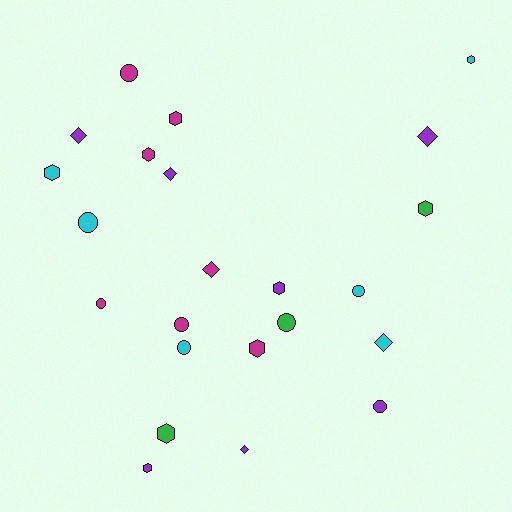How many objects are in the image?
There are 23 objects.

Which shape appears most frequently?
Hexagon, with 9 objects.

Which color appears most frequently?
Magenta, with 7 objects.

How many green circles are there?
There is 1 green circle.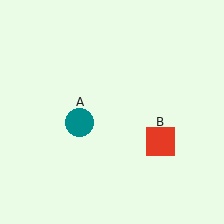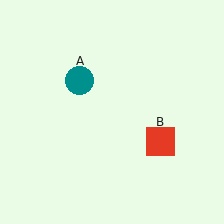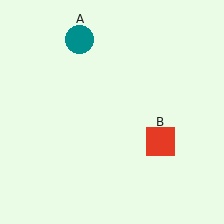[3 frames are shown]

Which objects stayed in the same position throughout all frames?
Red square (object B) remained stationary.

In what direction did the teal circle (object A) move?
The teal circle (object A) moved up.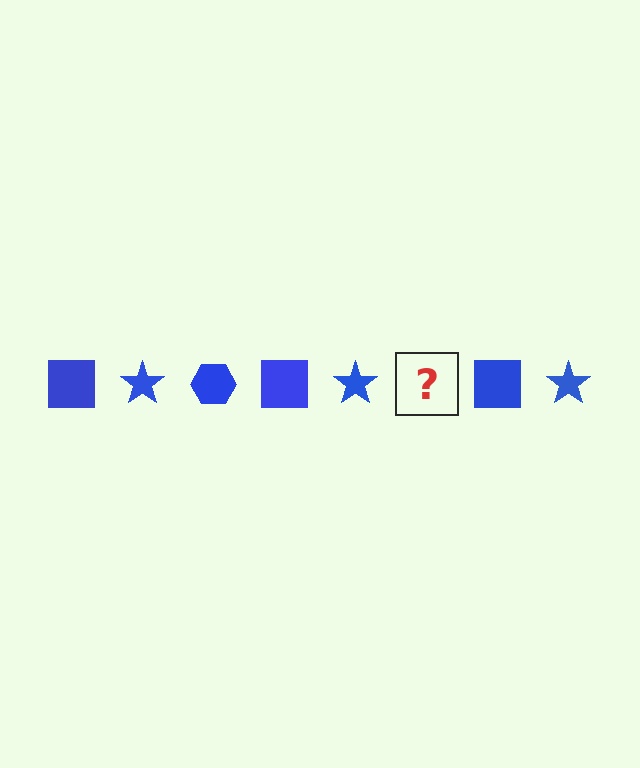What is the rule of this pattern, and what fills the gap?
The rule is that the pattern cycles through square, star, hexagon shapes in blue. The gap should be filled with a blue hexagon.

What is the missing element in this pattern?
The missing element is a blue hexagon.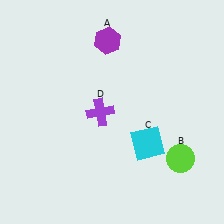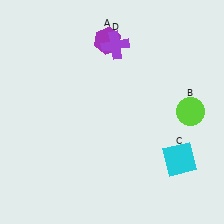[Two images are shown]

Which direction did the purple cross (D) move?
The purple cross (D) moved up.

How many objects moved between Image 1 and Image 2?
3 objects moved between the two images.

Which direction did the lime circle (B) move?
The lime circle (B) moved up.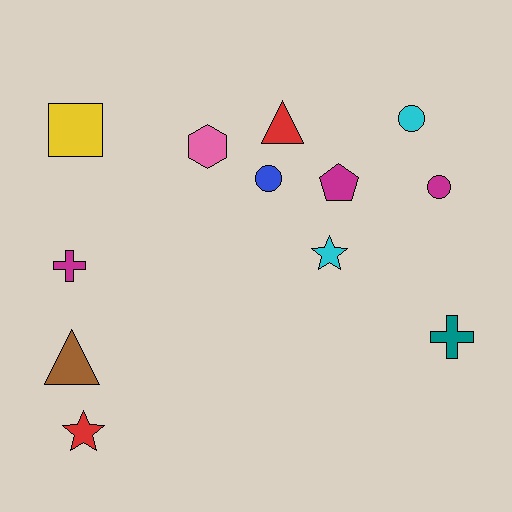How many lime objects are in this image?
There are no lime objects.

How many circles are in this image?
There are 3 circles.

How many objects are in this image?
There are 12 objects.